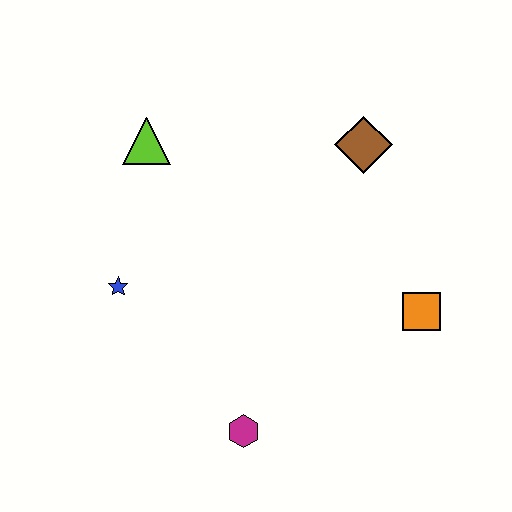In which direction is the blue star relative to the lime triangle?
The blue star is below the lime triangle.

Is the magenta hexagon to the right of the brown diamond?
No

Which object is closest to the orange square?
The brown diamond is closest to the orange square.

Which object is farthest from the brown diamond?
The magenta hexagon is farthest from the brown diamond.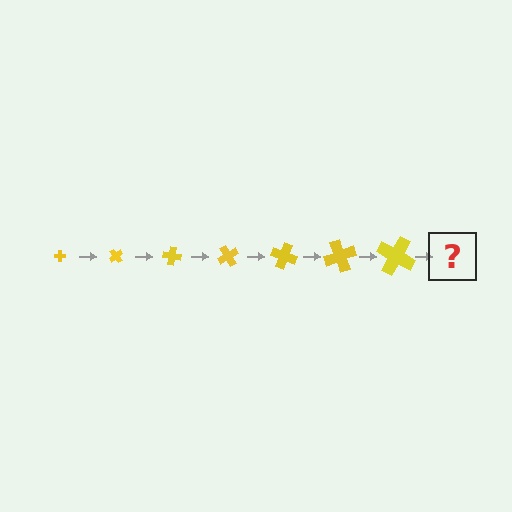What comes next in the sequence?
The next element should be a cross, larger than the previous one and rotated 350 degrees from the start.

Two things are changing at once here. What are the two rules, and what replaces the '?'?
The two rules are that the cross grows larger each step and it rotates 50 degrees each step. The '?' should be a cross, larger than the previous one and rotated 350 degrees from the start.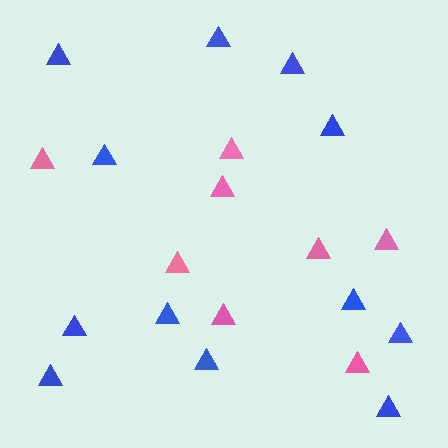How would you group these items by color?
There are 2 groups: one group of pink triangles (8) and one group of blue triangles (12).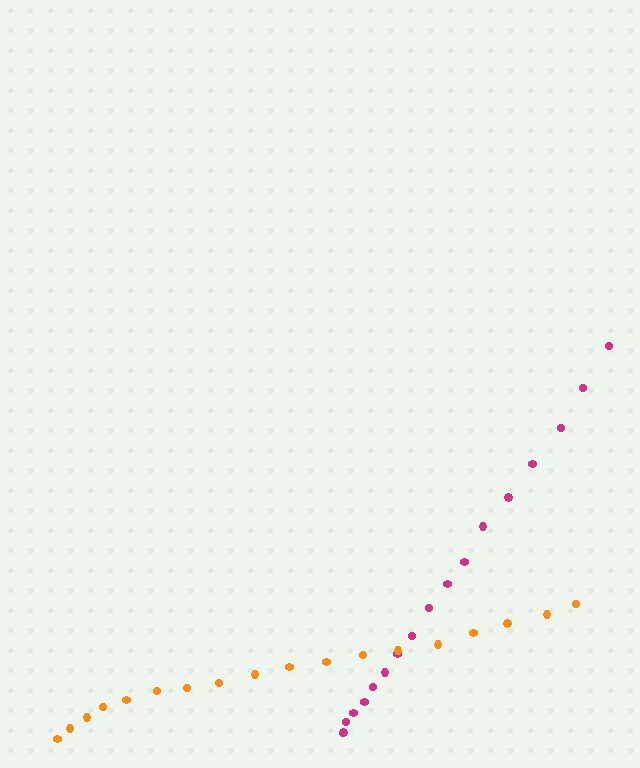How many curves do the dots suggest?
There are 2 distinct paths.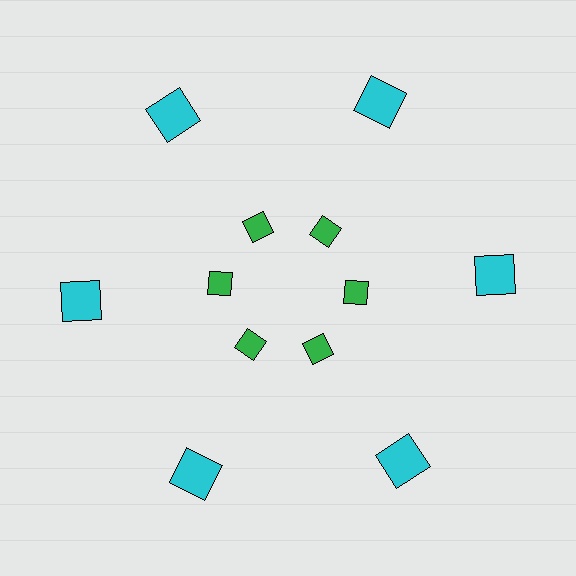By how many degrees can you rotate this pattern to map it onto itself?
The pattern maps onto itself every 60 degrees of rotation.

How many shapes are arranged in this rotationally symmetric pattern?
There are 12 shapes, arranged in 6 groups of 2.